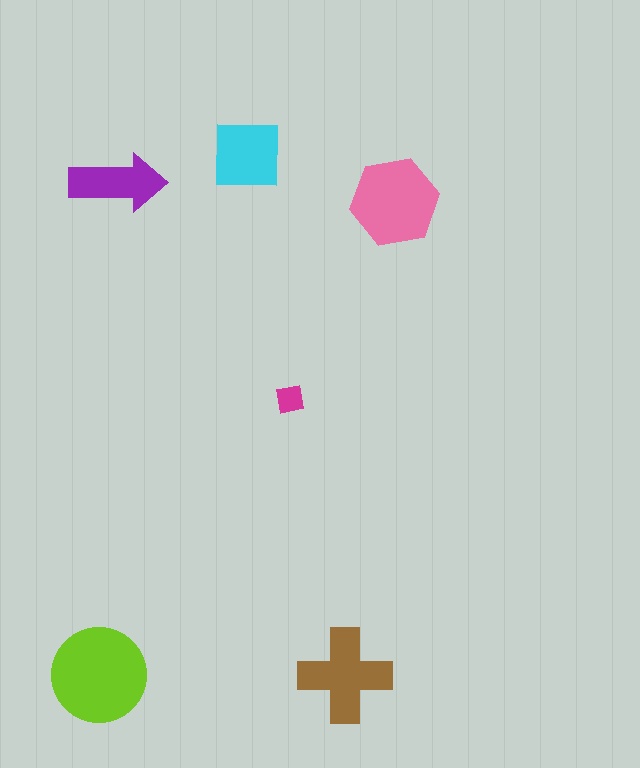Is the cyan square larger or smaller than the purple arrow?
Larger.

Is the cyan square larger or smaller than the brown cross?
Smaller.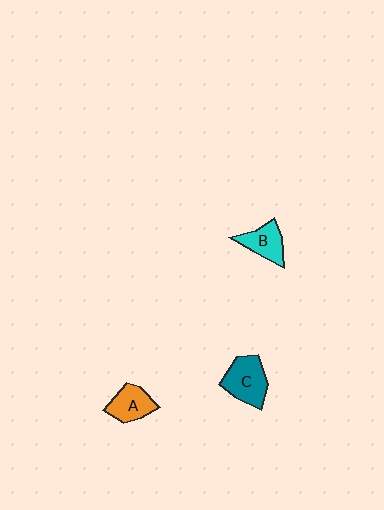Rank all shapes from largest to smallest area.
From largest to smallest: C (teal), A (orange), B (cyan).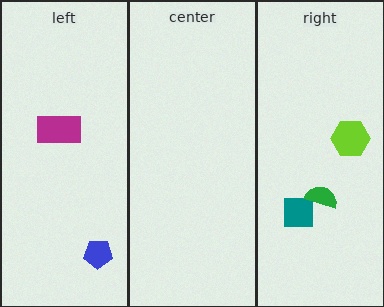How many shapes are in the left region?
2.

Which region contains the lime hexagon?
The right region.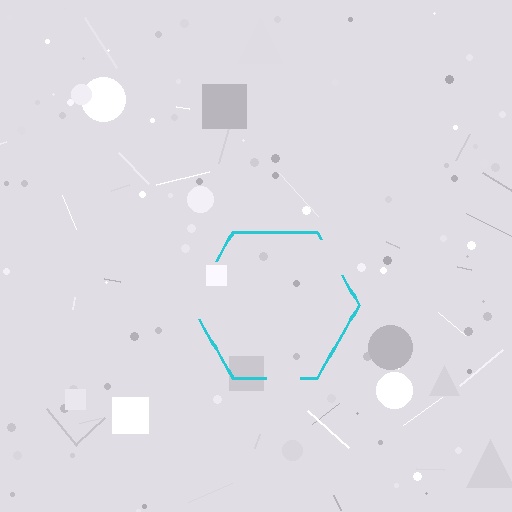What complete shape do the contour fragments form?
The contour fragments form a hexagon.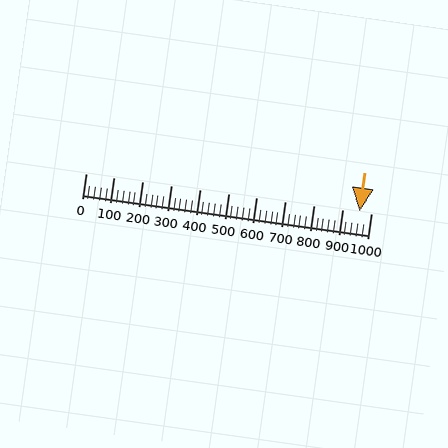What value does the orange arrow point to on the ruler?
The orange arrow points to approximately 960.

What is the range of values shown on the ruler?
The ruler shows values from 0 to 1000.